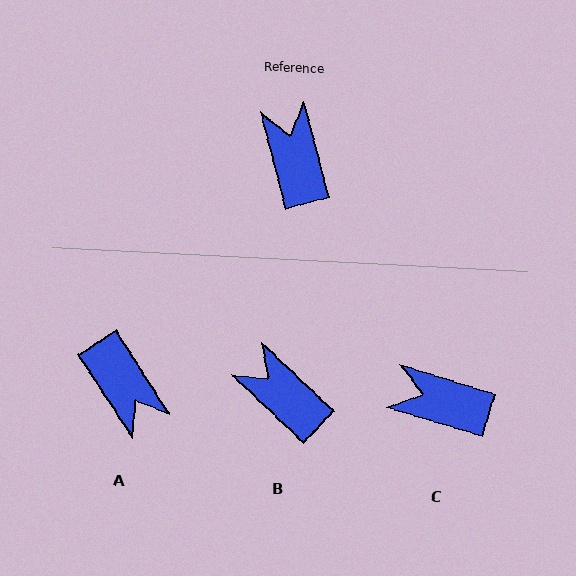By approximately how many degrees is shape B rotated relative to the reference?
Approximately 32 degrees counter-clockwise.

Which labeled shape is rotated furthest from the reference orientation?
A, about 161 degrees away.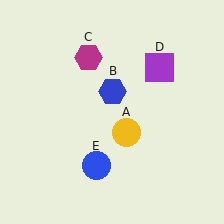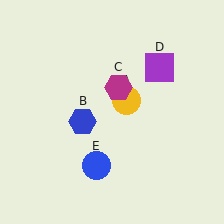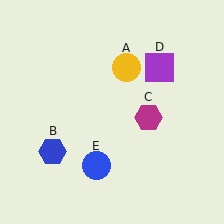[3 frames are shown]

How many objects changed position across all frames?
3 objects changed position: yellow circle (object A), blue hexagon (object B), magenta hexagon (object C).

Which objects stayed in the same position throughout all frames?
Purple square (object D) and blue circle (object E) remained stationary.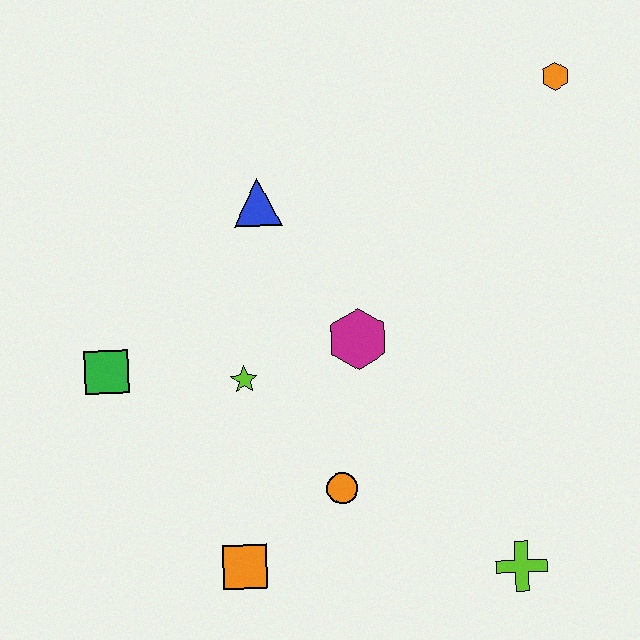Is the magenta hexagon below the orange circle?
No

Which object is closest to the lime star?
The magenta hexagon is closest to the lime star.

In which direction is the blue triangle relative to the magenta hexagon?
The blue triangle is above the magenta hexagon.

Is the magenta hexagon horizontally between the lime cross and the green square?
Yes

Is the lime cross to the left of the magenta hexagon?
No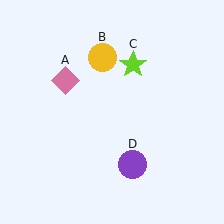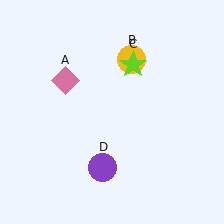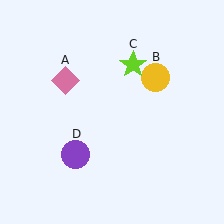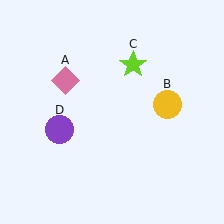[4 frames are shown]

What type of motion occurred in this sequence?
The yellow circle (object B), purple circle (object D) rotated clockwise around the center of the scene.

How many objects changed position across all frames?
2 objects changed position: yellow circle (object B), purple circle (object D).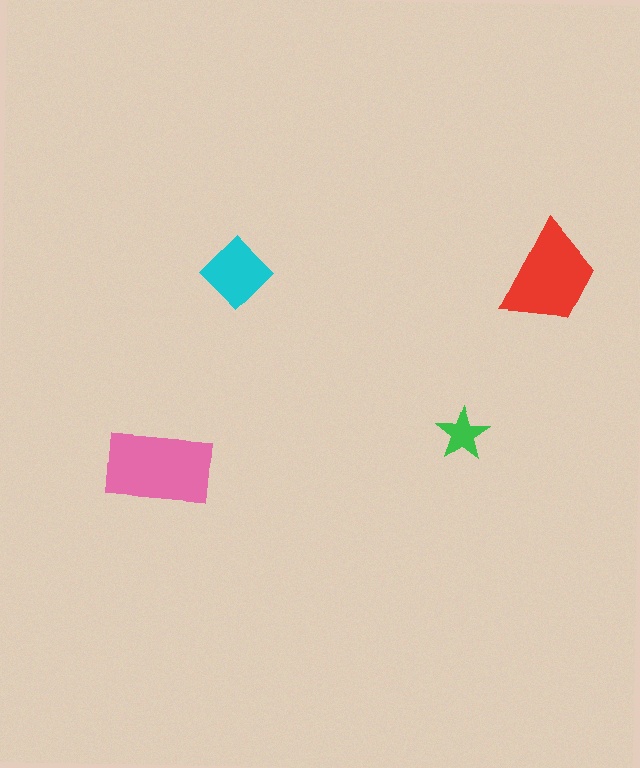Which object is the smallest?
The green star.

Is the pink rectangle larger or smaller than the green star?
Larger.